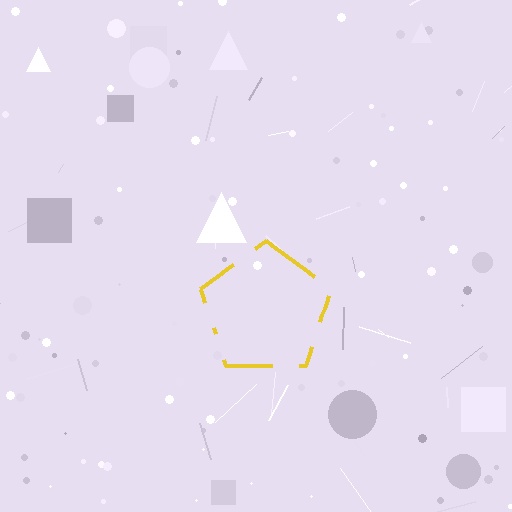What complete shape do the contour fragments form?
The contour fragments form a pentagon.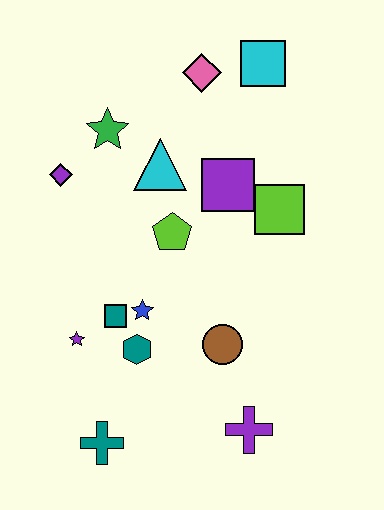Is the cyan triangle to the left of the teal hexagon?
No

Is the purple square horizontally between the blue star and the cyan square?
Yes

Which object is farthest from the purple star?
The cyan square is farthest from the purple star.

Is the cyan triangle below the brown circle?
No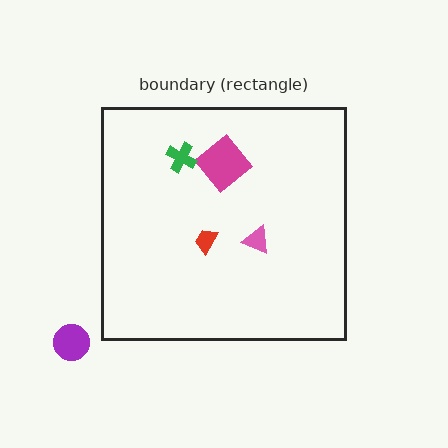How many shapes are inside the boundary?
4 inside, 1 outside.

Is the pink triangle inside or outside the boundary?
Inside.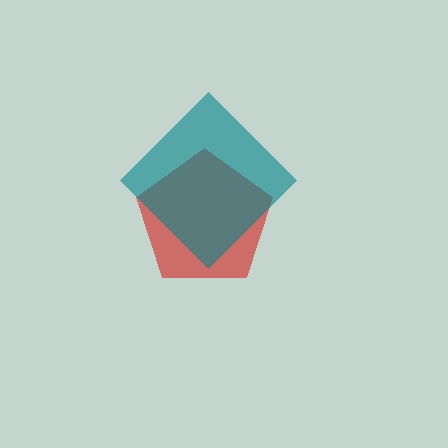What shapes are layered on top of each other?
The layered shapes are: a red pentagon, a teal diamond.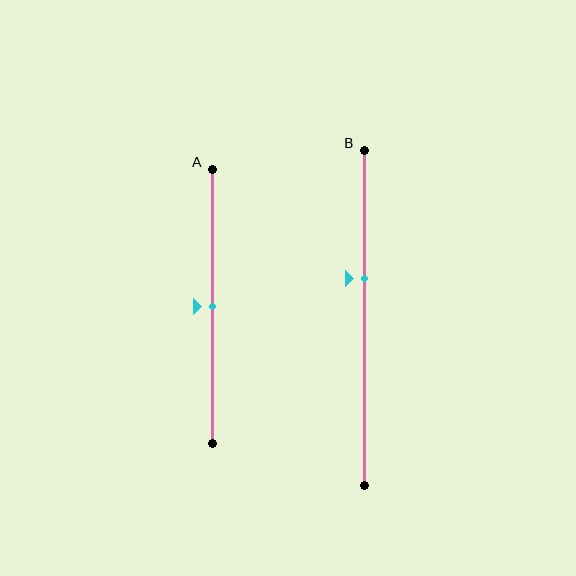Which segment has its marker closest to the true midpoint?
Segment A has its marker closest to the true midpoint.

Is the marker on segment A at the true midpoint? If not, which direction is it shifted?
Yes, the marker on segment A is at the true midpoint.